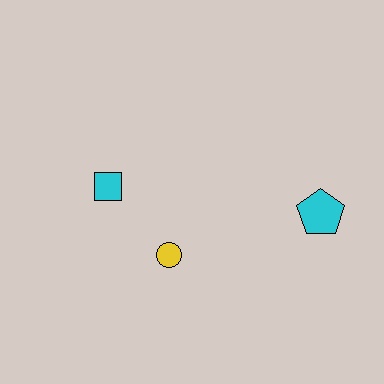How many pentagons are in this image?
There is 1 pentagon.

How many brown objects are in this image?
There are no brown objects.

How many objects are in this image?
There are 3 objects.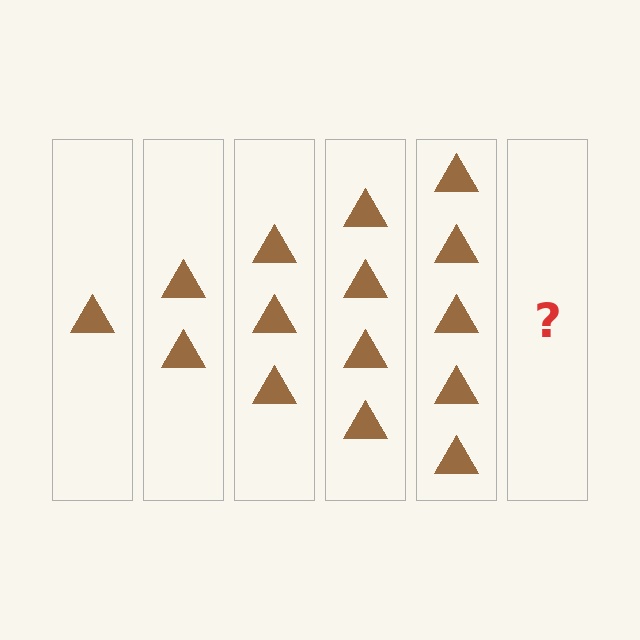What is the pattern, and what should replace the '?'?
The pattern is that each step adds one more triangle. The '?' should be 6 triangles.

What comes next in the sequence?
The next element should be 6 triangles.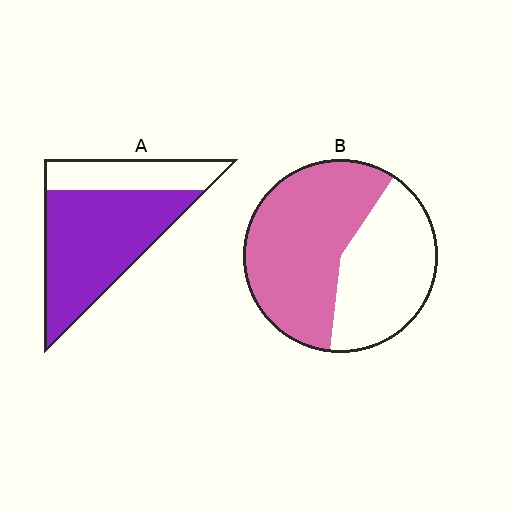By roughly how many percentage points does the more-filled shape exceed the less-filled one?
By roughly 15 percentage points (A over B).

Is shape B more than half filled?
Yes.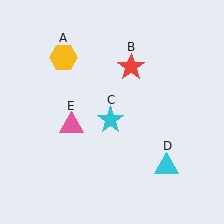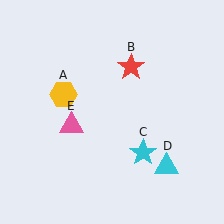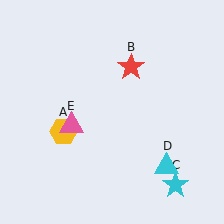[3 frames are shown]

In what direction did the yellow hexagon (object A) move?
The yellow hexagon (object A) moved down.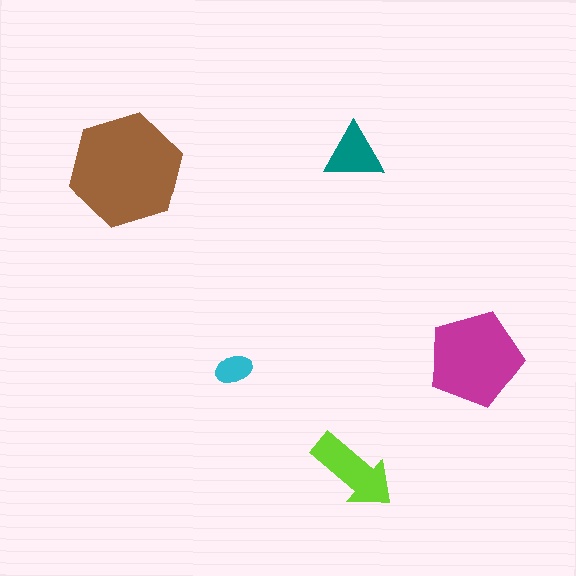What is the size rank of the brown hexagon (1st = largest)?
1st.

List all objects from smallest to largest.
The cyan ellipse, the teal triangle, the lime arrow, the magenta pentagon, the brown hexagon.